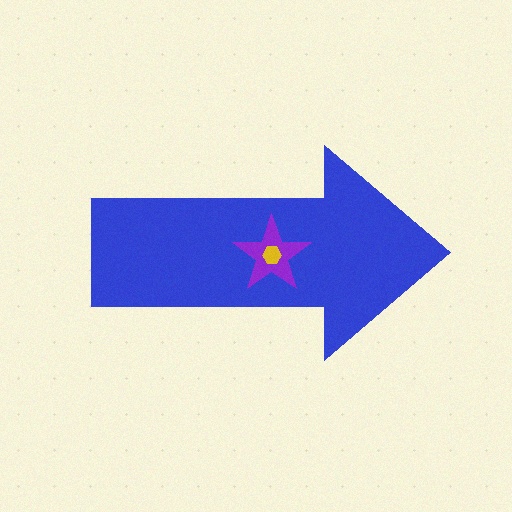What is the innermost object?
The yellow hexagon.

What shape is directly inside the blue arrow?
The purple star.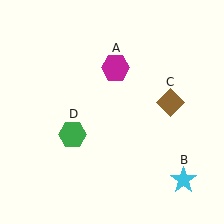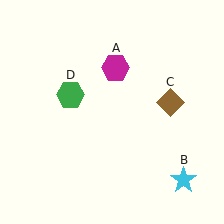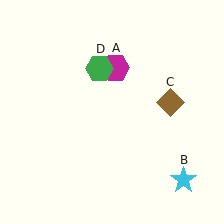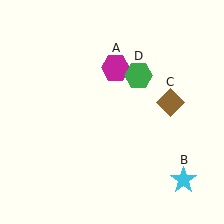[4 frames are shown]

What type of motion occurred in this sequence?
The green hexagon (object D) rotated clockwise around the center of the scene.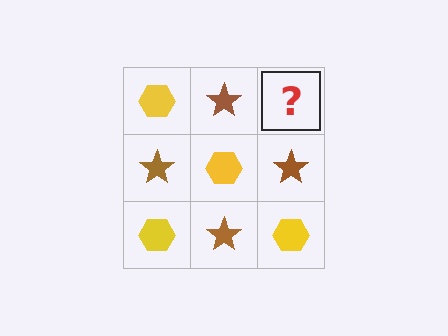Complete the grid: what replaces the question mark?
The question mark should be replaced with a yellow hexagon.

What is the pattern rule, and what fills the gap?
The rule is that it alternates yellow hexagon and brown star in a checkerboard pattern. The gap should be filled with a yellow hexagon.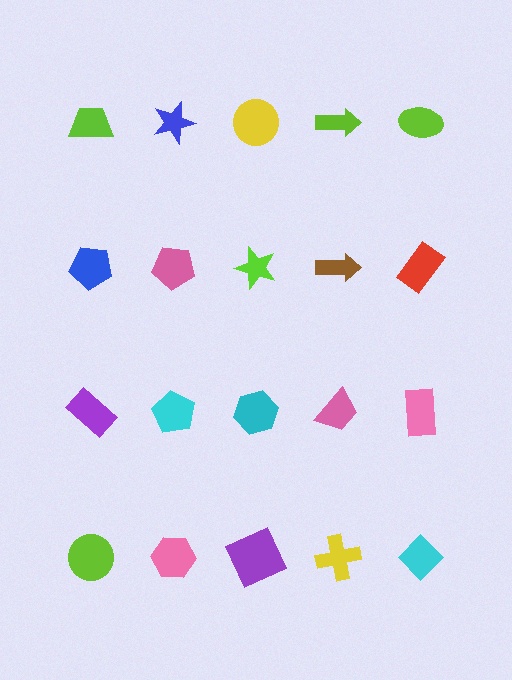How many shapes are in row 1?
5 shapes.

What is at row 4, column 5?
A cyan diamond.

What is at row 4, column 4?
A yellow cross.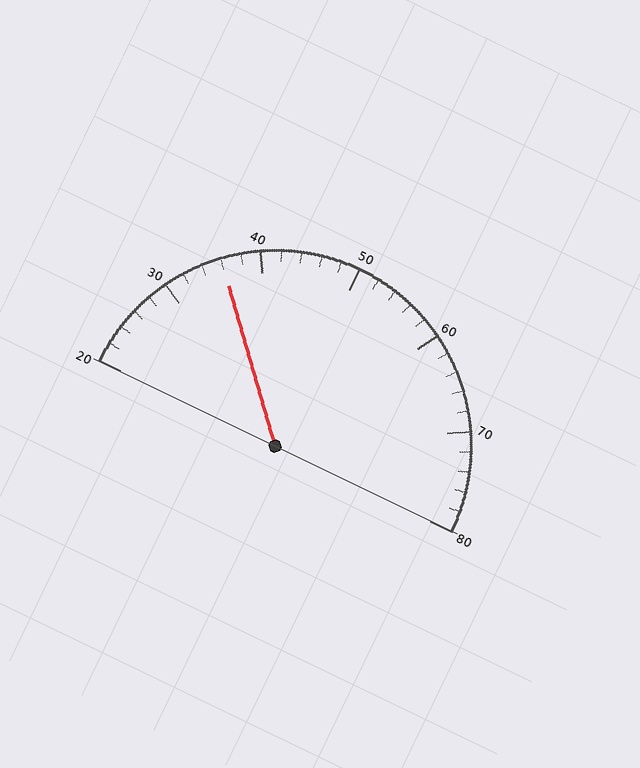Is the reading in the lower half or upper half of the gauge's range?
The reading is in the lower half of the range (20 to 80).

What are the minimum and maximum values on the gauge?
The gauge ranges from 20 to 80.